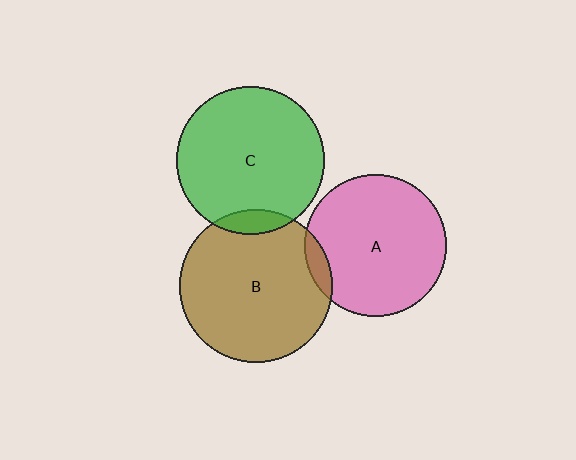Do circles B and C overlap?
Yes.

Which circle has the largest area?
Circle B (brown).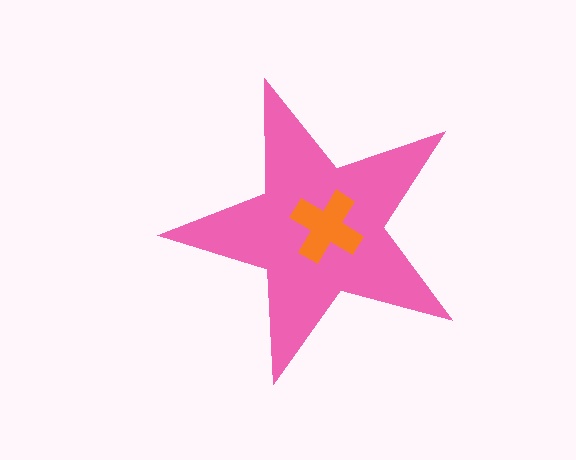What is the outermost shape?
The pink star.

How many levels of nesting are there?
2.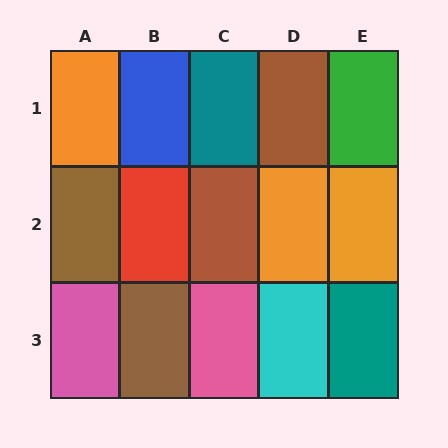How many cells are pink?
2 cells are pink.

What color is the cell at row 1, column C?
Teal.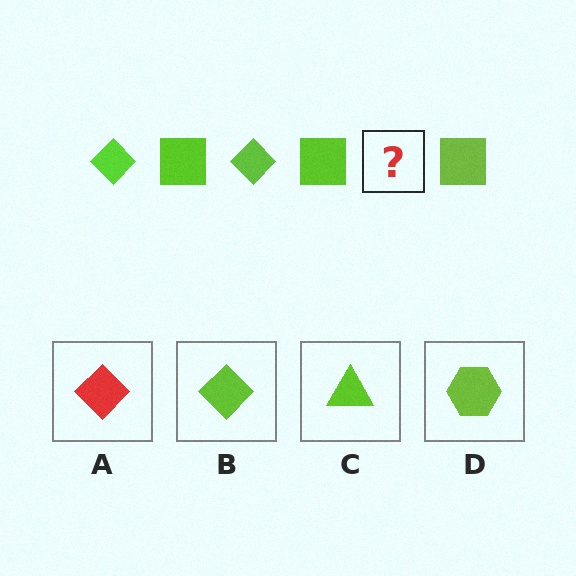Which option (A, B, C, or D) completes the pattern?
B.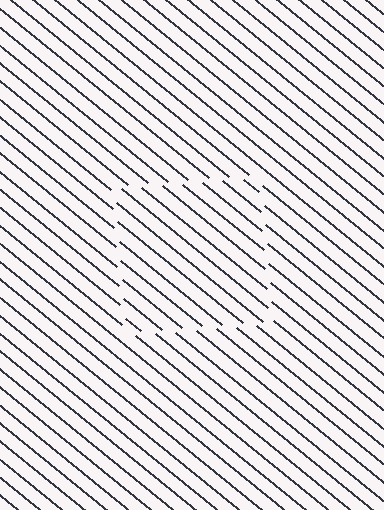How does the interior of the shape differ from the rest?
The interior of the shape contains the same grating, shifted by half a period — the contour is defined by the phase discontinuity where line-ends from the inner and outer gratings abut.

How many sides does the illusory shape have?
4 sides — the line-ends trace a square.